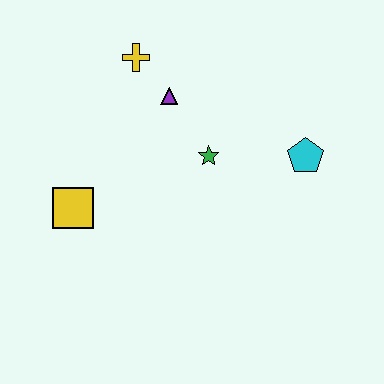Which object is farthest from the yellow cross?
The cyan pentagon is farthest from the yellow cross.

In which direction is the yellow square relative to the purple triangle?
The yellow square is below the purple triangle.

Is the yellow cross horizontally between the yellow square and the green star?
Yes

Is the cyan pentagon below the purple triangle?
Yes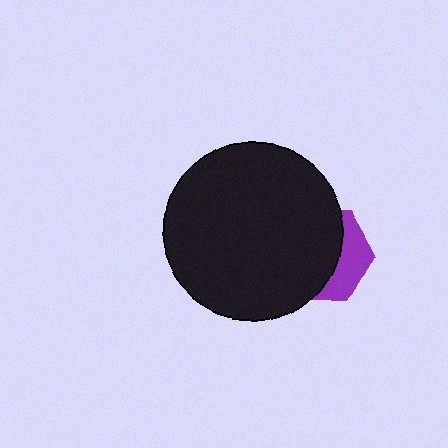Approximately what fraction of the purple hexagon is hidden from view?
Roughly 66% of the purple hexagon is hidden behind the black circle.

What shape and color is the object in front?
The object in front is a black circle.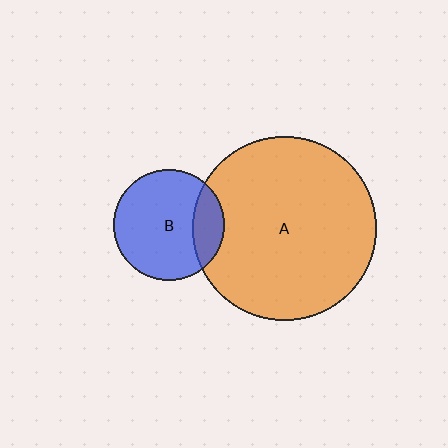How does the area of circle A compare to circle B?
Approximately 2.8 times.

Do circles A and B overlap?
Yes.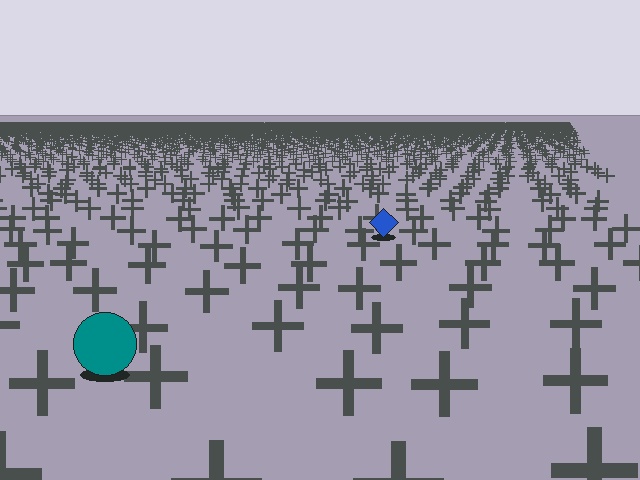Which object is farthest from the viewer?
The blue diamond is farthest from the viewer. It appears smaller and the ground texture around it is denser.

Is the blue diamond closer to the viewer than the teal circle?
No. The teal circle is closer — you can tell from the texture gradient: the ground texture is coarser near it.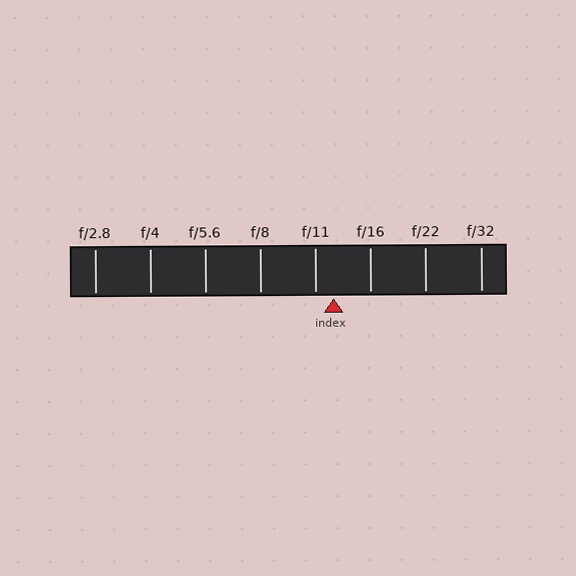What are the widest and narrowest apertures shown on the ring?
The widest aperture shown is f/2.8 and the narrowest is f/32.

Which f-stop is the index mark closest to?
The index mark is closest to f/11.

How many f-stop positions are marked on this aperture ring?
There are 8 f-stop positions marked.